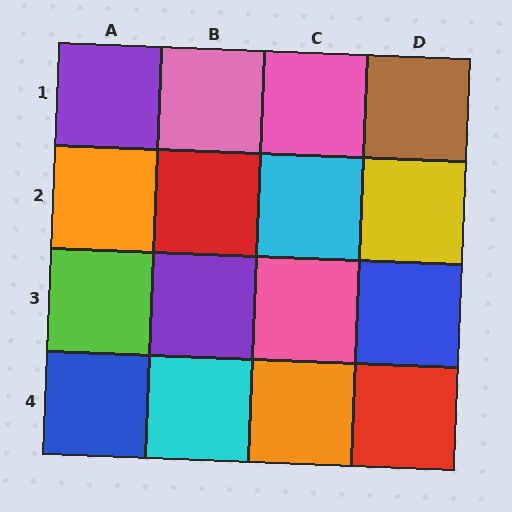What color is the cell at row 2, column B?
Red.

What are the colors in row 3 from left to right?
Lime, purple, pink, blue.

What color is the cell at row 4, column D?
Red.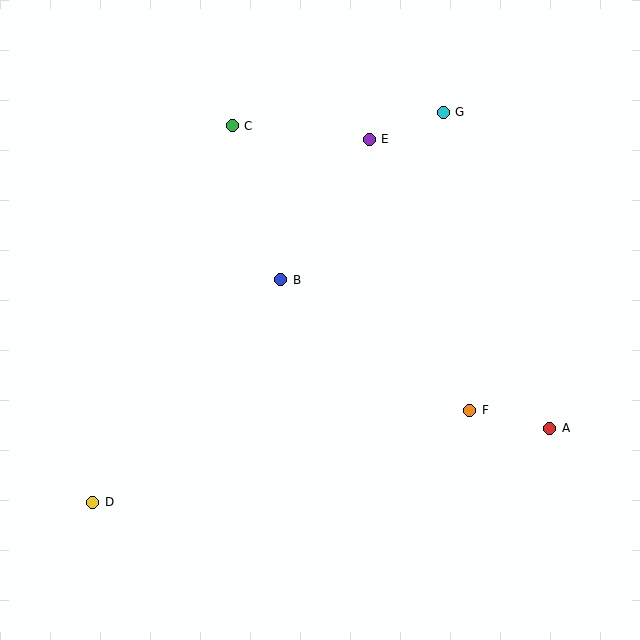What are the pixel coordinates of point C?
Point C is at (232, 126).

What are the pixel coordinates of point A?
Point A is at (550, 428).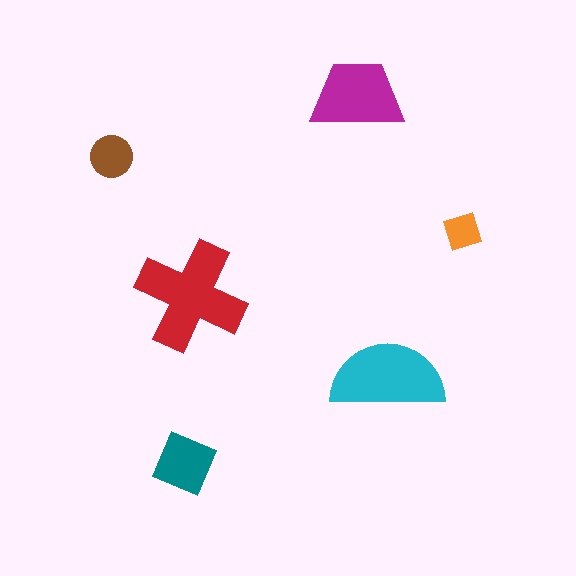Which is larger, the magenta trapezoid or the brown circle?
The magenta trapezoid.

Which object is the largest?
The red cross.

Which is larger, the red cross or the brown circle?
The red cross.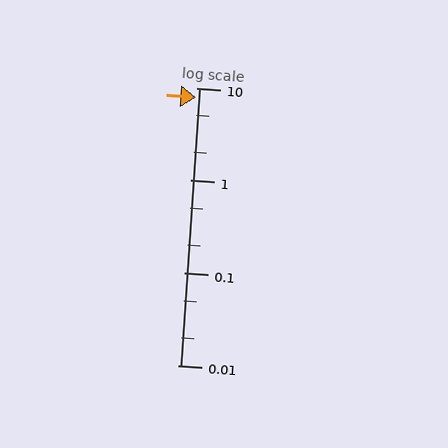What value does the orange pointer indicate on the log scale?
The pointer indicates approximately 7.8.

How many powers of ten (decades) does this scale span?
The scale spans 3 decades, from 0.01 to 10.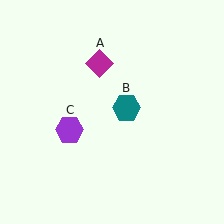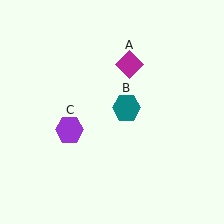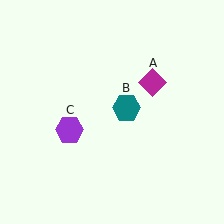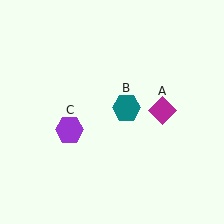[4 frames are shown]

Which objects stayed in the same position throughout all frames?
Teal hexagon (object B) and purple hexagon (object C) remained stationary.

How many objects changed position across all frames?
1 object changed position: magenta diamond (object A).